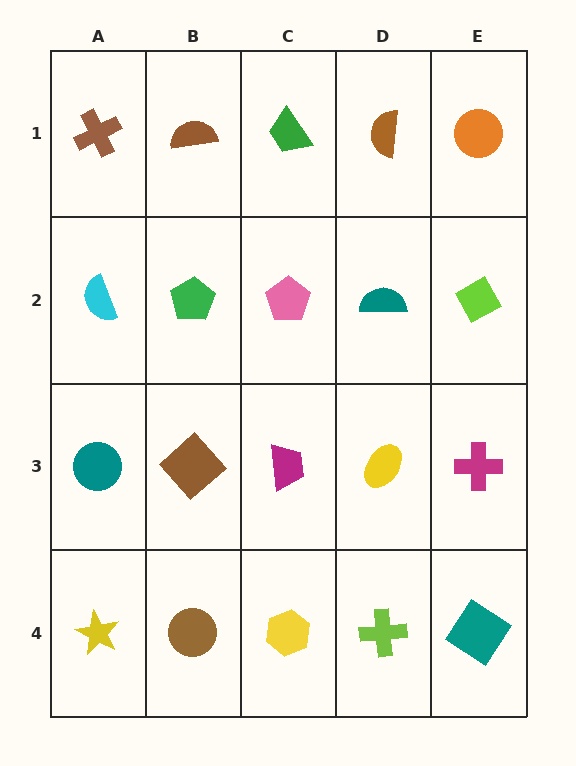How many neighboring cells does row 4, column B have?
3.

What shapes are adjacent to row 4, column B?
A brown diamond (row 3, column B), a yellow star (row 4, column A), a yellow hexagon (row 4, column C).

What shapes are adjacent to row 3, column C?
A pink pentagon (row 2, column C), a yellow hexagon (row 4, column C), a brown diamond (row 3, column B), a yellow ellipse (row 3, column D).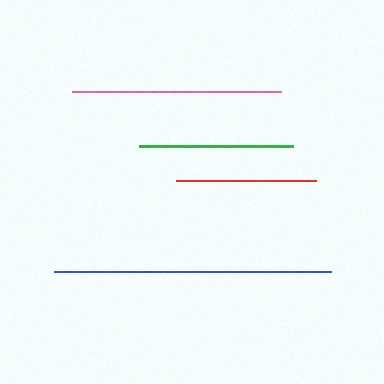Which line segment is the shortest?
The red line is the shortest at approximately 140 pixels.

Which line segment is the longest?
The blue line is the longest at approximately 277 pixels.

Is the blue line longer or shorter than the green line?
The blue line is longer than the green line.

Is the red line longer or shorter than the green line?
The green line is longer than the red line.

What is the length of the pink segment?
The pink segment is approximately 209 pixels long.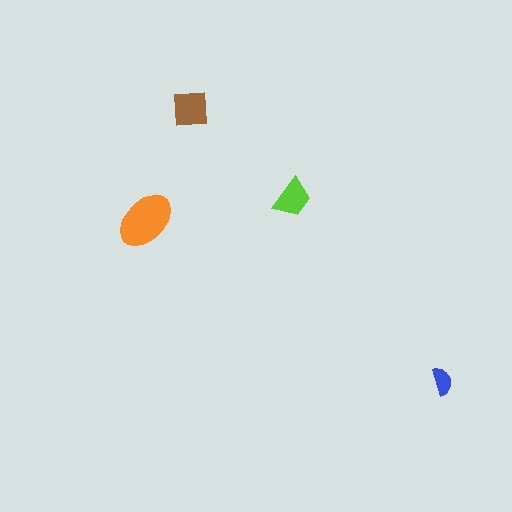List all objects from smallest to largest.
The blue semicircle, the lime trapezoid, the brown square, the orange ellipse.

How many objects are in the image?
There are 4 objects in the image.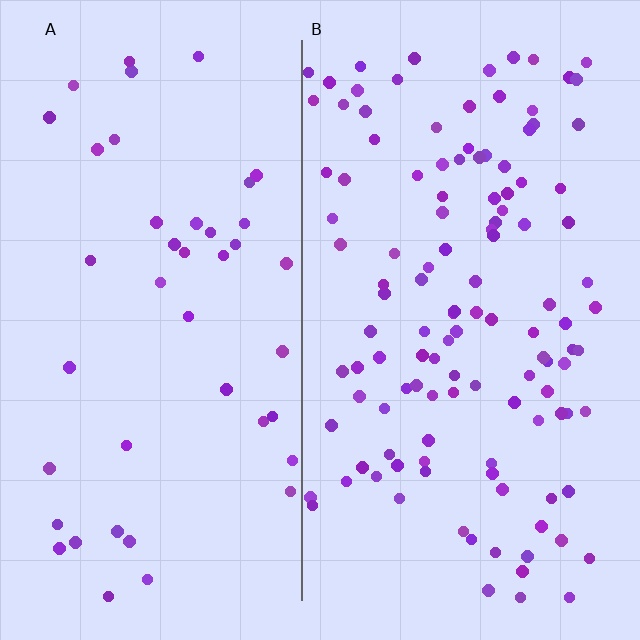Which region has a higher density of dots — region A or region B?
B (the right).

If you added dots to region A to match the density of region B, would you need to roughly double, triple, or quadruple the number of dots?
Approximately triple.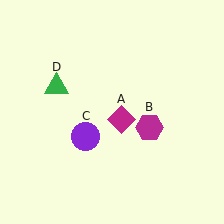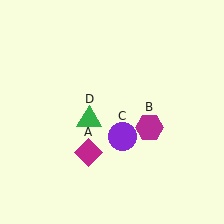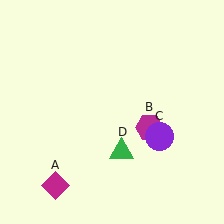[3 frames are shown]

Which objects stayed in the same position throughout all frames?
Magenta hexagon (object B) remained stationary.